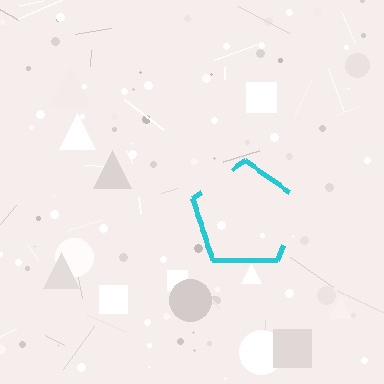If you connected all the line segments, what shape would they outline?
They would outline a pentagon.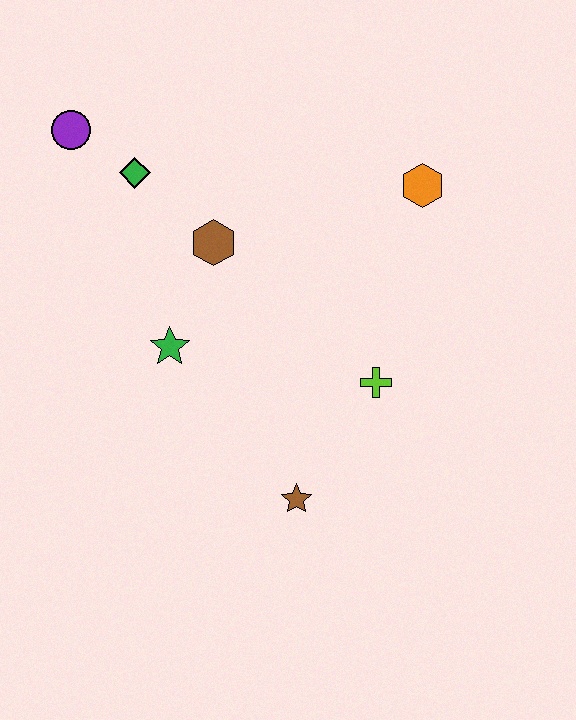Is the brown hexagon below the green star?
No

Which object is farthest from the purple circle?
The brown star is farthest from the purple circle.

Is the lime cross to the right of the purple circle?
Yes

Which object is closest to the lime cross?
The brown star is closest to the lime cross.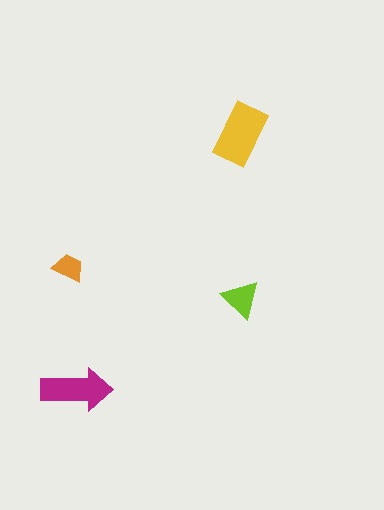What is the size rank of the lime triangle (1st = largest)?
3rd.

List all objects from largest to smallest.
The yellow rectangle, the magenta arrow, the lime triangle, the orange trapezoid.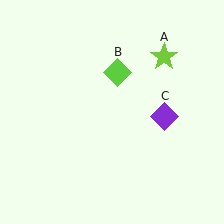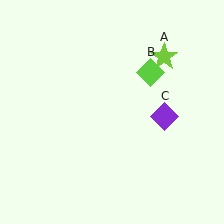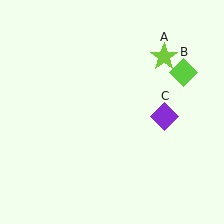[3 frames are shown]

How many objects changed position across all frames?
1 object changed position: lime diamond (object B).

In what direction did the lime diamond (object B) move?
The lime diamond (object B) moved right.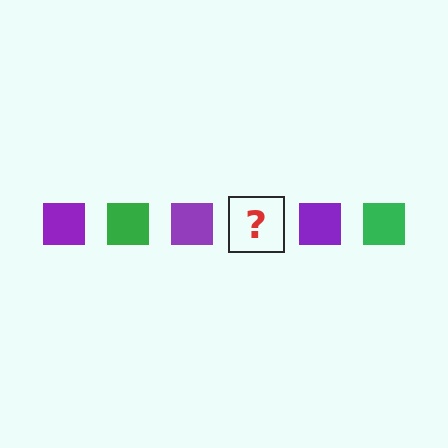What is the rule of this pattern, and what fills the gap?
The rule is that the pattern cycles through purple, green squares. The gap should be filled with a green square.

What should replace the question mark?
The question mark should be replaced with a green square.